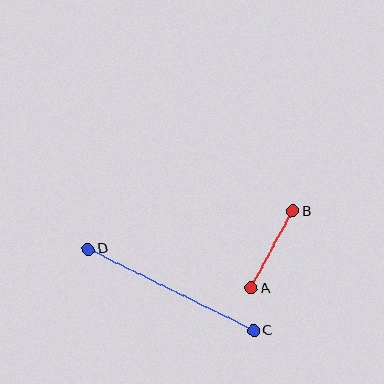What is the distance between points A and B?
The distance is approximately 87 pixels.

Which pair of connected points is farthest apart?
Points C and D are farthest apart.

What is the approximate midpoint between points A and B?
The midpoint is at approximately (272, 250) pixels.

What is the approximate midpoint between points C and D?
The midpoint is at approximately (171, 290) pixels.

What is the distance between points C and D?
The distance is approximately 185 pixels.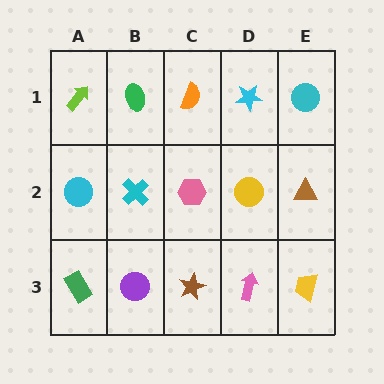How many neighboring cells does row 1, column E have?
2.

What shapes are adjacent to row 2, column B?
A green ellipse (row 1, column B), a purple circle (row 3, column B), a cyan circle (row 2, column A), a pink hexagon (row 2, column C).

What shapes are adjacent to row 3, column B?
A cyan cross (row 2, column B), a green rectangle (row 3, column A), a brown star (row 3, column C).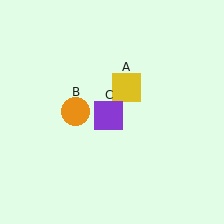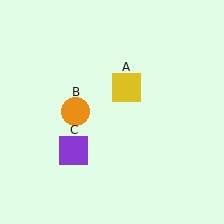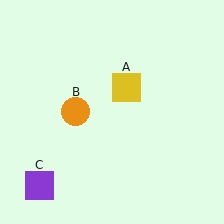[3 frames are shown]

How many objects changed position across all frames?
1 object changed position: purple square (object C).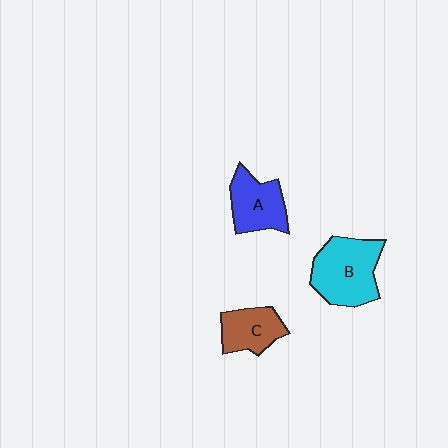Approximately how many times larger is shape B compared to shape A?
Approximately 1.4 times.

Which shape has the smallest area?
Shape C (brown).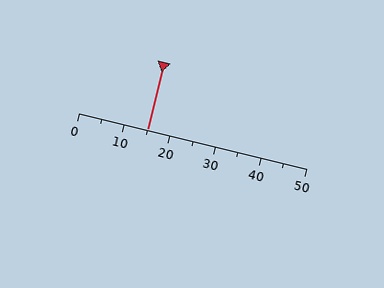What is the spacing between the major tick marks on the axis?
The major ticks are spaced 10 apart.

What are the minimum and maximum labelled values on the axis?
The axis runs from 0 to 50.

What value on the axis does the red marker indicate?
The marker indicates approximately 15.